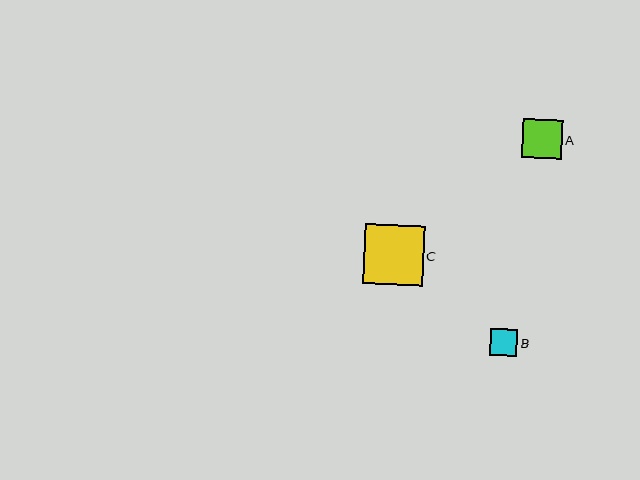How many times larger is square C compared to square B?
Square C is approximately 2.2 times the size of square B.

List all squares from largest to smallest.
From largest to smallest: C, A, B.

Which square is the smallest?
Square B is the smallest with a size of approximately 27 pixels.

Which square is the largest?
Square C is the largest with a size of approximately 60 pixels.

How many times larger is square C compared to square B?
Square C is approximately 2.2 times the size of square B.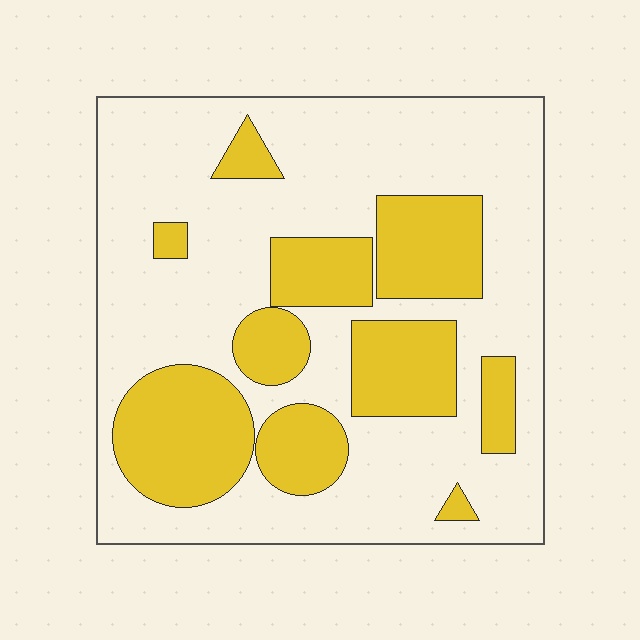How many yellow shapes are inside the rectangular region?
10.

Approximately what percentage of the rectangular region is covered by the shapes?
Approximately 30%.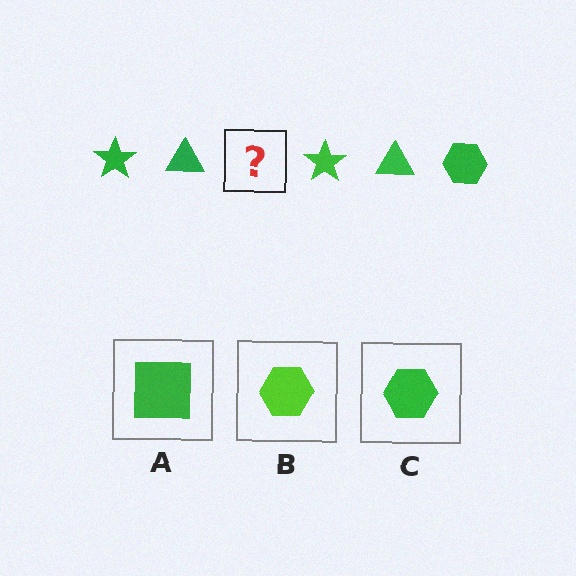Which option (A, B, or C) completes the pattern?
C.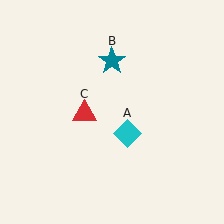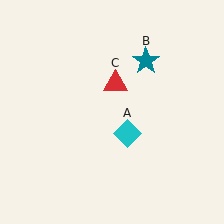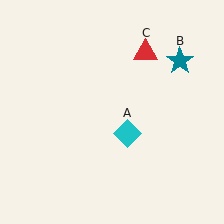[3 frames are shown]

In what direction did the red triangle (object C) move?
The red triangle (object C) moved up and to the right.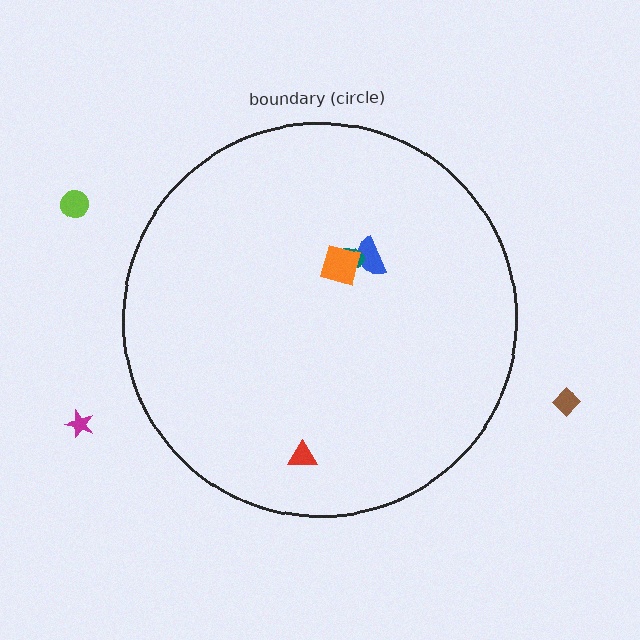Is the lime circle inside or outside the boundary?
Outside.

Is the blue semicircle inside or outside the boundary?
Inside.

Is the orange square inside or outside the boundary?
Inside.